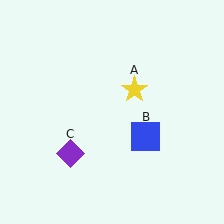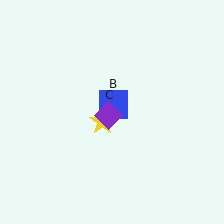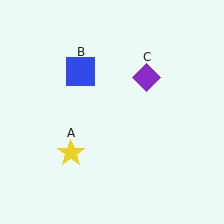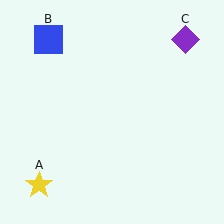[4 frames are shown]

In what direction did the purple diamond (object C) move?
The purple diamond (object C) moved up and to the right.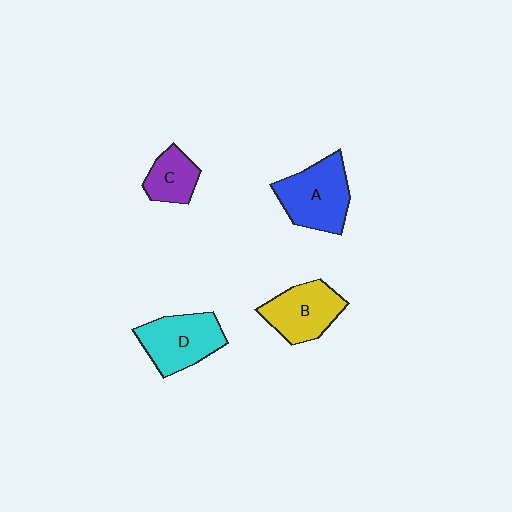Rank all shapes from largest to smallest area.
From largest to smallest: A (blue), D (cyan), B (yellow), C (purple).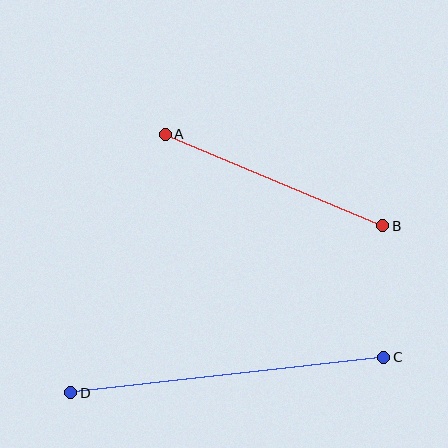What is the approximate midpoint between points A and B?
The midpoint is at approximately (274, 180) pixels.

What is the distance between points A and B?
The distance is approximately 236 pixels.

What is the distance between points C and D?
The distance is approximately 315 pixels.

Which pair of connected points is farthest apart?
Points C and D are farthest apart.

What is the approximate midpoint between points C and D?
The midpoint is at approximately (227, 375) pixels.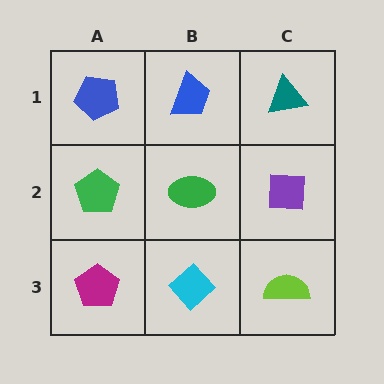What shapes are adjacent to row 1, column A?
A green pentagon (row 2, column A), a blue trapezoid (row 1, column B).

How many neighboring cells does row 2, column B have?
4.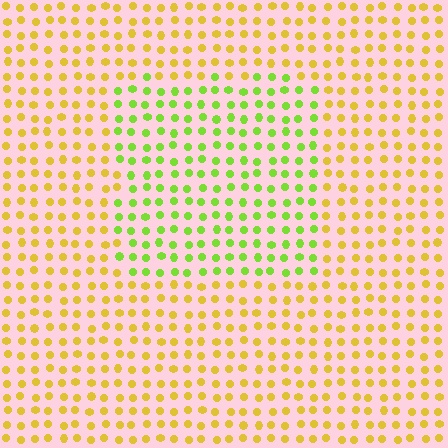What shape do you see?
I see a rectangle.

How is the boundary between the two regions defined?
The boundary is defined purely by a slight shift in hue (about 45 degrees). Spacing, size, and orientation are identical on both sides.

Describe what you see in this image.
The image is filled with small yellow elements in a uniform arrangement. A rectangle-shaped region is visible where the elements are tinted to a slightly different hue, forming a subtle color boundary.